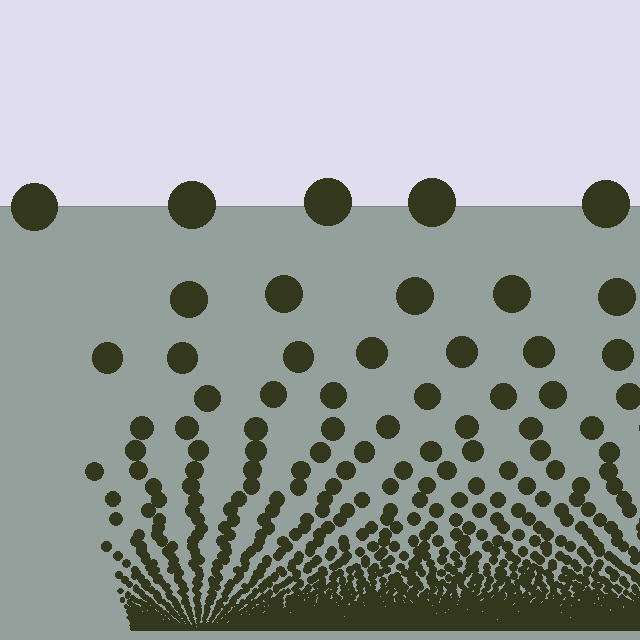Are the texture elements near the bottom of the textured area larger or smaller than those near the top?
Smaller. The gradient is inverted — elements near the bottom are smaller and denser.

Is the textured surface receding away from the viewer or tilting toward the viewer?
The surface appears to tilt toward the viewer. Texture elements get larger and sparser toward the top.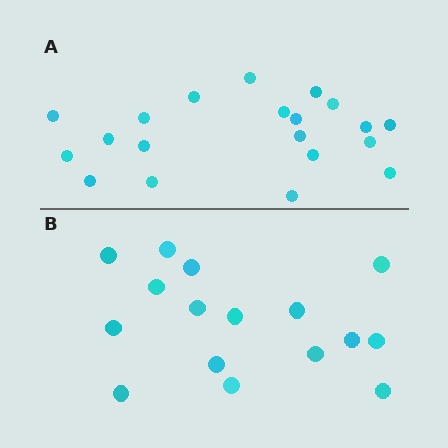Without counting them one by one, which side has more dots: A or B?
Region A (the top region) has more dots.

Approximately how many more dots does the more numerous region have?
Region A has about 4 more dots than region B.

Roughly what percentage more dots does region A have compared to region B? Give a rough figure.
About 25% more.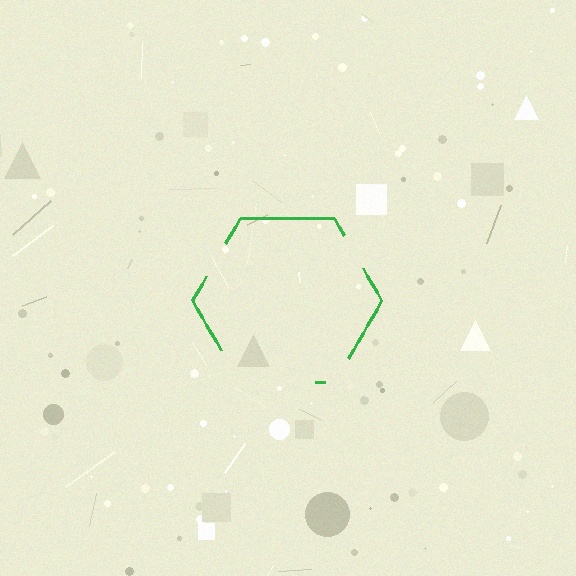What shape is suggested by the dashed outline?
The dashed outline suggests a hexagon.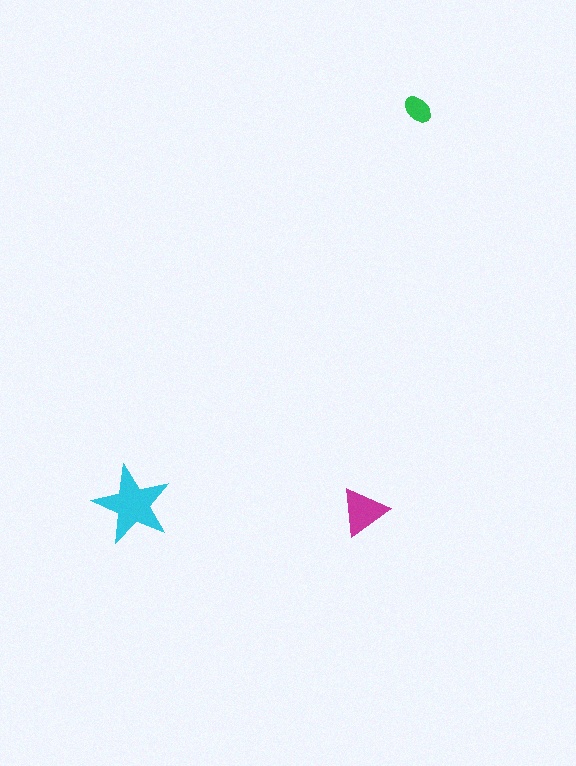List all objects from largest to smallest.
The cyan star, the magenta triangle, the green ellipse.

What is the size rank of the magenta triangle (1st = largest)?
2nd.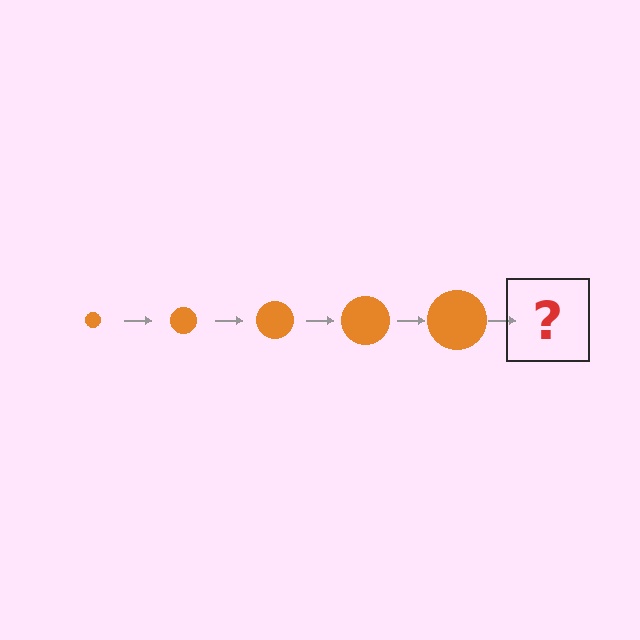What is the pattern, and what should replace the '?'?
The pattern is that the circle gets progressively larger each step. The '?' should be an orange circle, larger than the previous one.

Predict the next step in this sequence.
The next step is an orange circle, larger than the previous one.